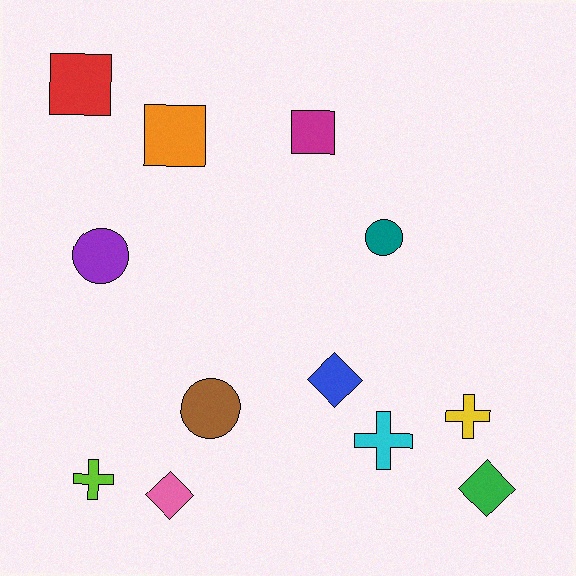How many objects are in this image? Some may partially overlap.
There are 12 objects.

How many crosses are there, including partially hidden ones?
There are 3 crosses.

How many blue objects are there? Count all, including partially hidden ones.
There is 1 blue object.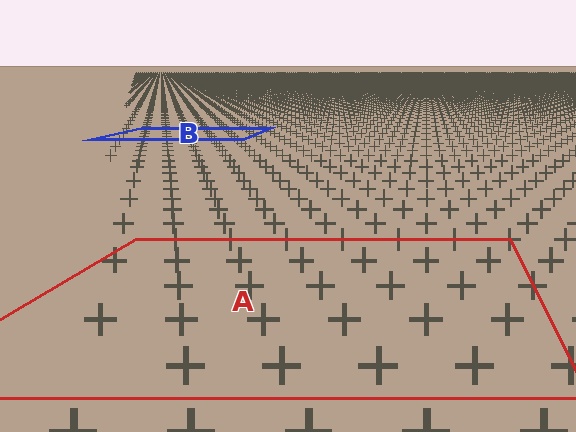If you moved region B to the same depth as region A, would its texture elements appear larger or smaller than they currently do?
They would appear larger. At a closer depth, the same texture elements are projected at a bigger on-screen size.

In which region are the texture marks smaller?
The texture marks are smaller in region B, because it is farther away.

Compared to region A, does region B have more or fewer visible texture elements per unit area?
Region B has more texture elements per unit area — they are packed more densely because it is farther away.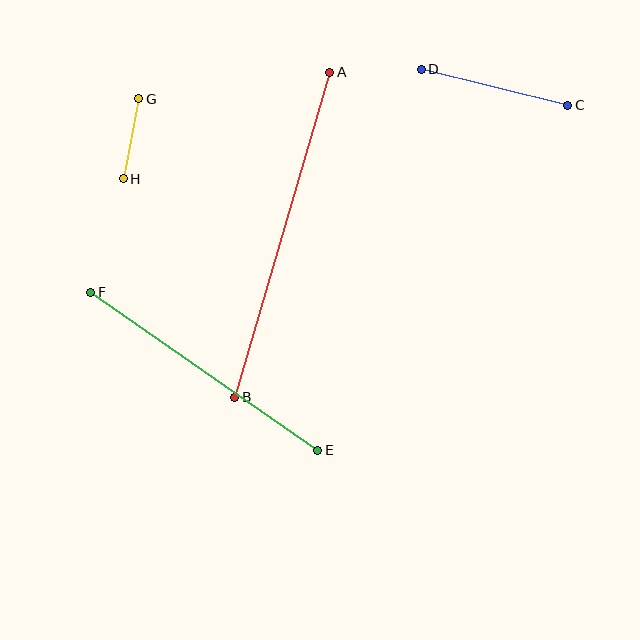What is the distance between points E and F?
The distance is approximately 276 pixels.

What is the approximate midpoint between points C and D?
The midpoint is at approximately (494, 87) pixels.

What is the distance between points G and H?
The distance is approximately 81 pixels.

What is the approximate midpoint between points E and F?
The midpoint is at approximately (204, 371) pixels.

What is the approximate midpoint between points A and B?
The midpoint is at approximately (282, 235) pixels.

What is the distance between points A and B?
The distance is approximately 339 pixels.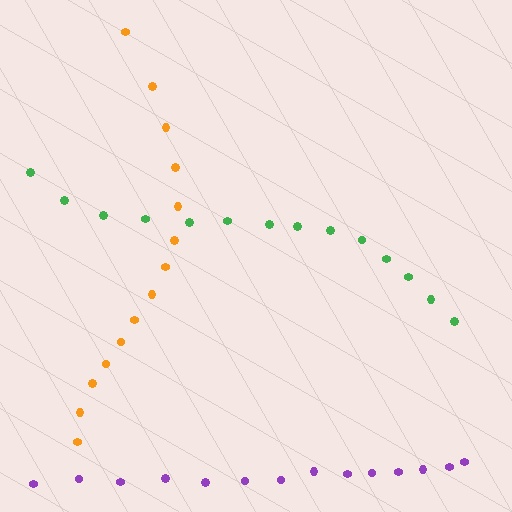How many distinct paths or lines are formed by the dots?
There are 3 distinct paths.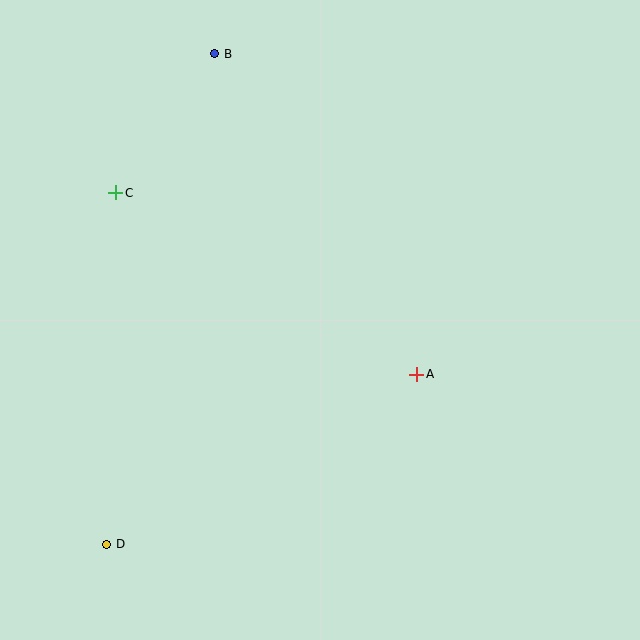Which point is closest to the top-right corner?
Point B is closest to the top-right corner.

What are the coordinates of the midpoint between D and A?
The midpoint between D and A is at (262, 459).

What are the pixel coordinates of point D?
Point D is at (107, 544).